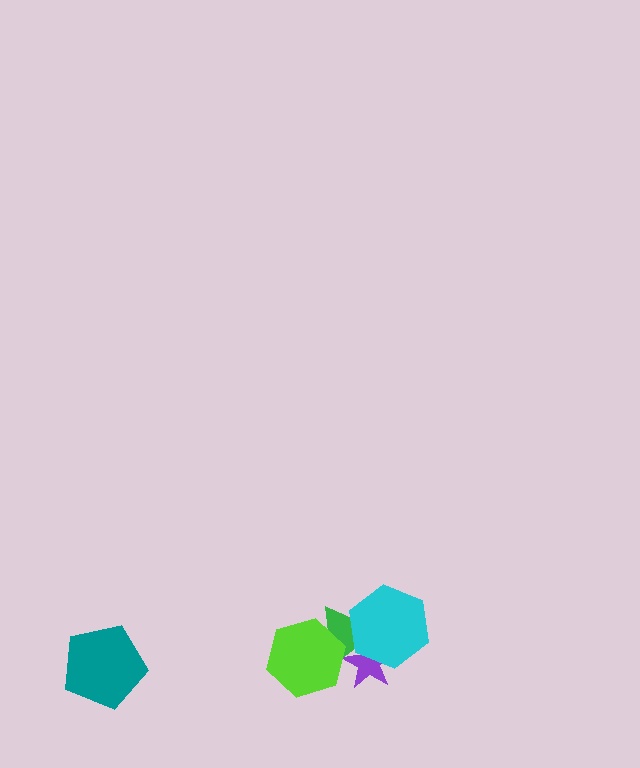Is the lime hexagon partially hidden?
No, no other shape covers it.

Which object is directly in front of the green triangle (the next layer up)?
The lime hexagon is directly in front of the green triangle.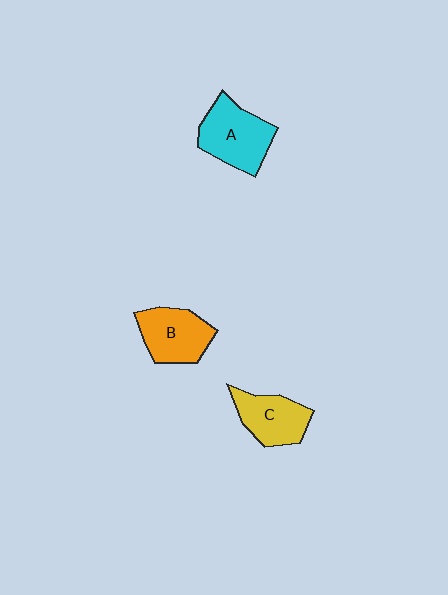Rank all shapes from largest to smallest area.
From largest to smallest: A (cyan), B (orange), C (yellow).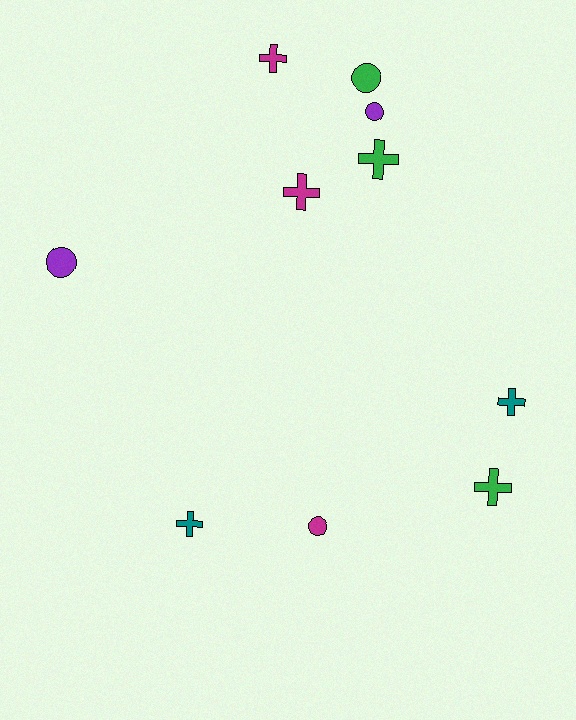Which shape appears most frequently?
Cross, with 6 objects.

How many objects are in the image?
There are 10 objects.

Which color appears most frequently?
Magenta, with 3 objects.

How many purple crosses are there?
There are no purple crosses.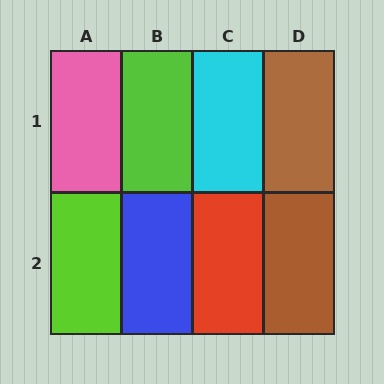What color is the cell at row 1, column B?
Lime.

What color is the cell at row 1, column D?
Brown.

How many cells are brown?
2 cells are brown.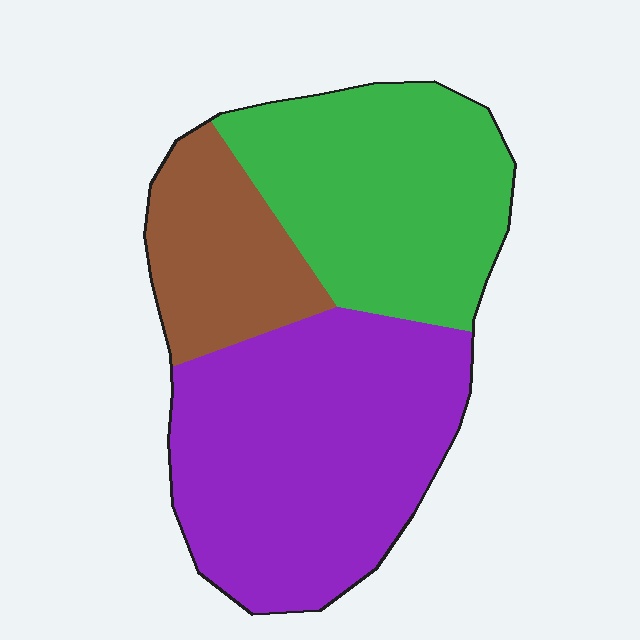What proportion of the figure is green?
Green takes up about one third (1/3) of the figure.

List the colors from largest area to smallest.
From largest to smallest: purple, green, brown.